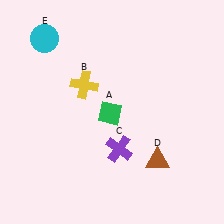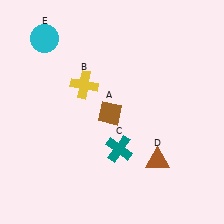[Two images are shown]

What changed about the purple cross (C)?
In Image 1, C is purple. In Image 2, it changed to teal.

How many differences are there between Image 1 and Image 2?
There are 2 differences between the two images.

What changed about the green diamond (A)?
In Image 1, A is green. In Image 2, it changed to brown.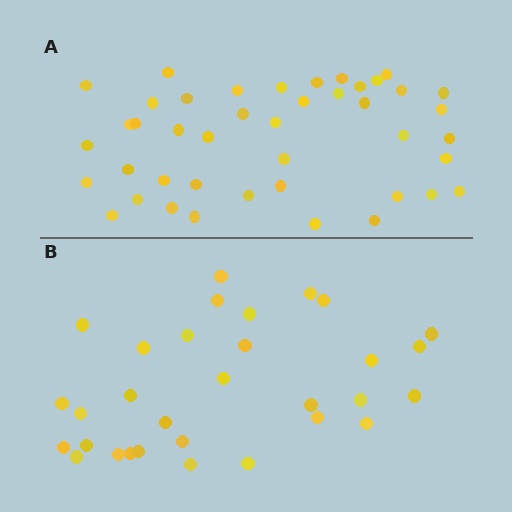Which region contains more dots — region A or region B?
Region A (the top region) has more dots.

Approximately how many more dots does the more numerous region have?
Region A has roughly 12 or so more dots than region B.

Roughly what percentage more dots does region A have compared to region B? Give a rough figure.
About 40% more.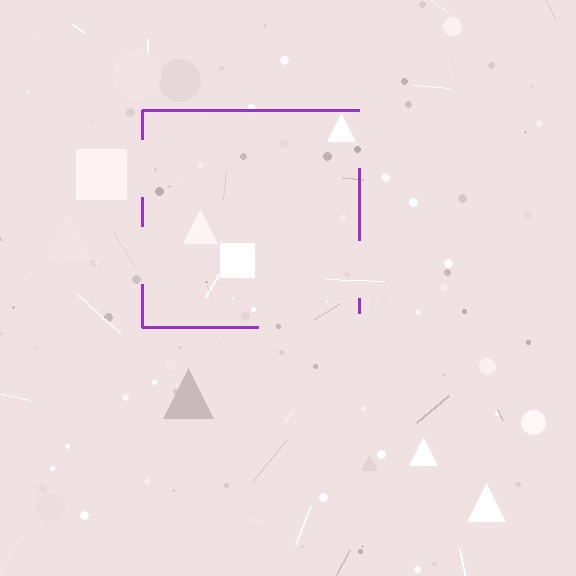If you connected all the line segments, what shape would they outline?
They would outline a square.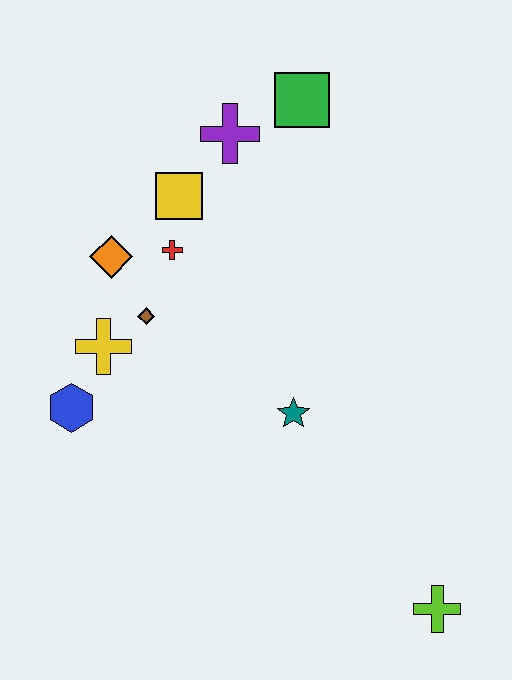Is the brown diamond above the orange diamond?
No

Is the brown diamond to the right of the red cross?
No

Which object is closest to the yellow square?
The red cross is closest to the yellow square.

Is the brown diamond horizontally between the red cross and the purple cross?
No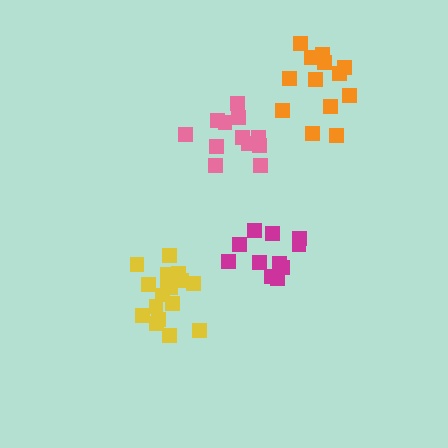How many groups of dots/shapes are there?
There are 4 groups.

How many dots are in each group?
Group 1: 11 dots, Group 2: 13 dots, Group 3: 12 dots, Group 4: 17 dots (53 total).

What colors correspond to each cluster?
The clusters are colored: magenta, orange, pink, yellow.